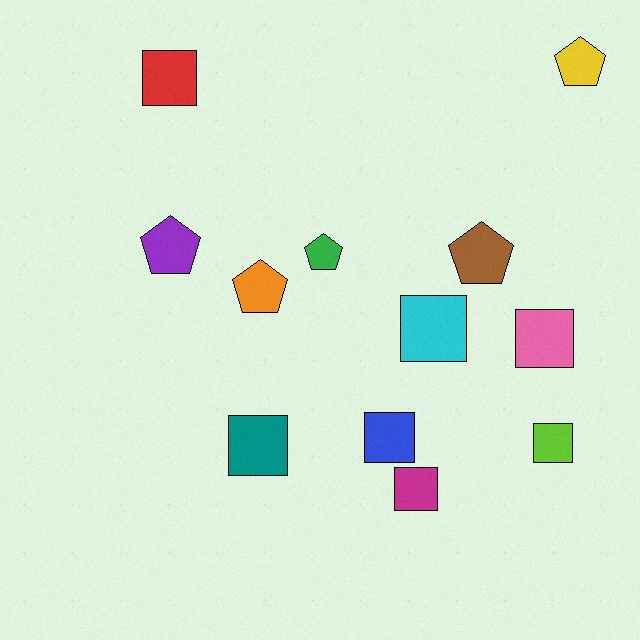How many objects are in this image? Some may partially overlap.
There are 12 objects.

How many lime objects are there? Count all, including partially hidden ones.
There is 1 lime object.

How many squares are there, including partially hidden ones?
There are 7 squares.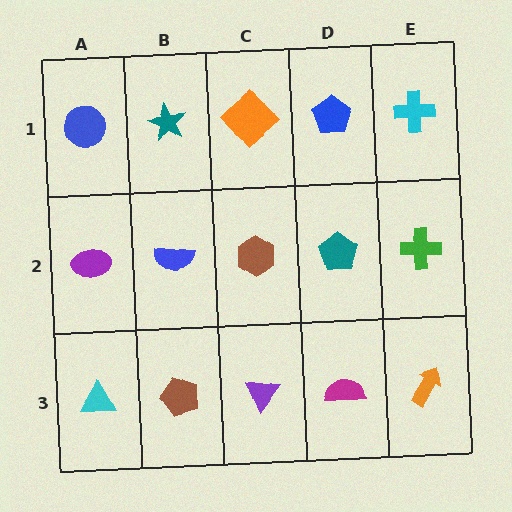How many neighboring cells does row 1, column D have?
3.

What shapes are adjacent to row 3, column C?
A brown hexagon (row 2, column C), a brown pentagon (row 3, column B), a magenta semicircle (row 3, column D).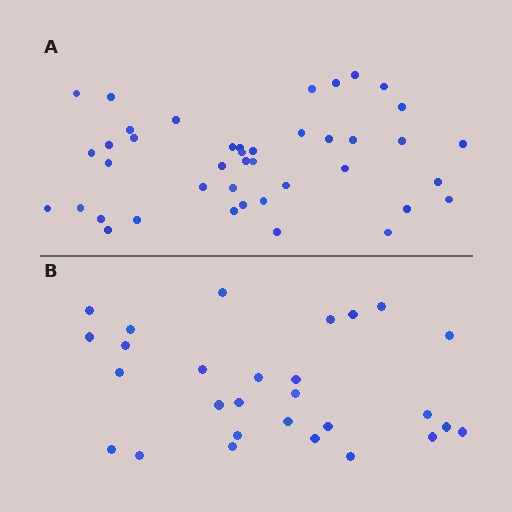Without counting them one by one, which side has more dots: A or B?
Region A (the top region) has more dots.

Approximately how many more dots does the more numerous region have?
Region A has approximately 15 more dots than region B.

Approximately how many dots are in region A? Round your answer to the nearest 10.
About 40 dots. (The exact count is 42, which rounds to 40.)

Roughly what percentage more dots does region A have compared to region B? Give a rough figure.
About 50% more.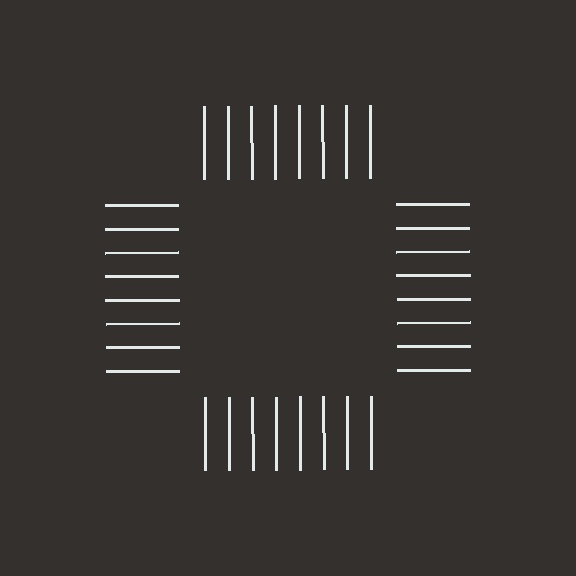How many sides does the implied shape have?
4 sides — the line-ends trace a square.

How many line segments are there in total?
32 — 8 along each of the 4 edges.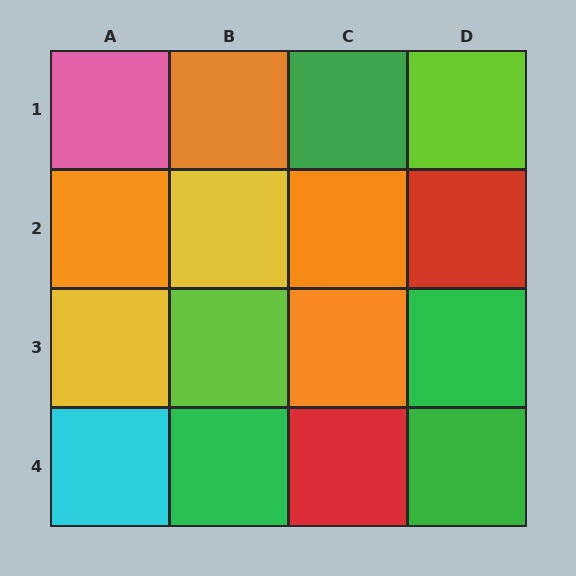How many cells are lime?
2 cells are lime.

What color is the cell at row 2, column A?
Orange.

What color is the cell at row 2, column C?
Orange.